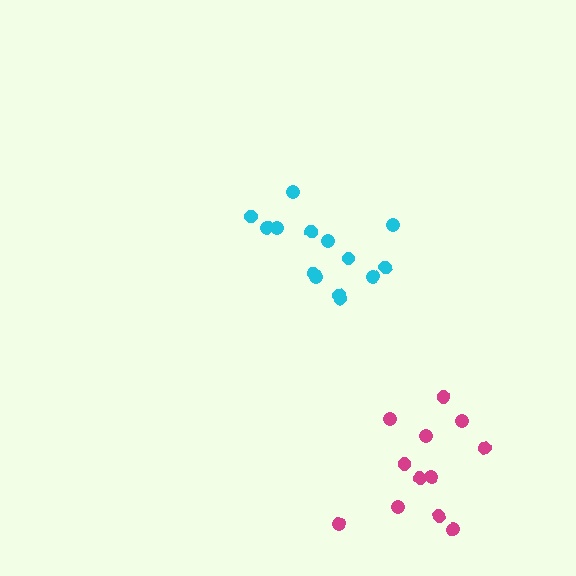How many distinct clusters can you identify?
There are 2 distinct clusters.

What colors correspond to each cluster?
The clusters are colored: magenta, cyan.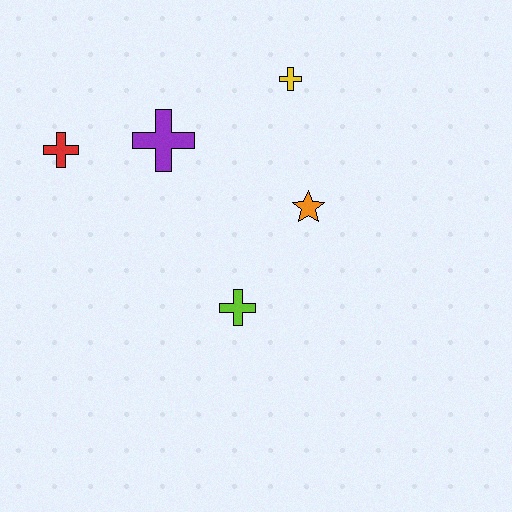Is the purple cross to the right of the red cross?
Yes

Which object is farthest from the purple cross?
The lime cross is farthest from the purple cross.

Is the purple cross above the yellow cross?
No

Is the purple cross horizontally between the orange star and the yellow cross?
No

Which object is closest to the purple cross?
The red cross is closest to the purple cross.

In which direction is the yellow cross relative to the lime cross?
The yellow cross is above the lime cross.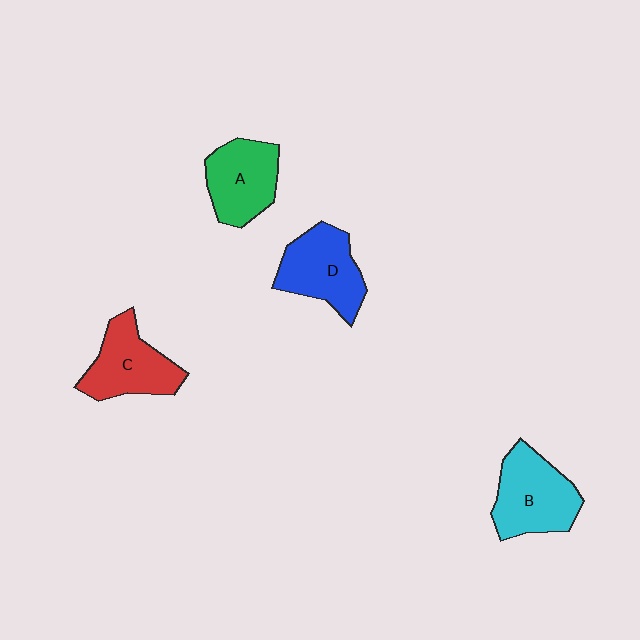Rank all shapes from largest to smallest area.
From largest to smallest: B (cyan), D (blue), C (red), A (green).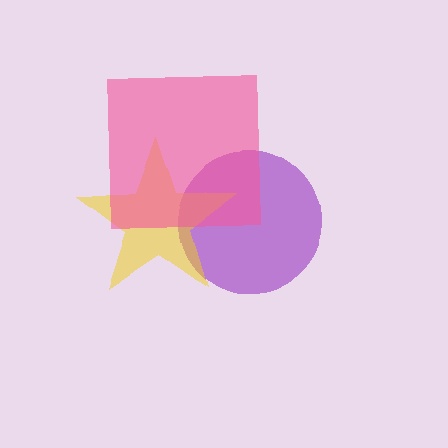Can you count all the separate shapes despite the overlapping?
Yes, there are 3 separate shapes.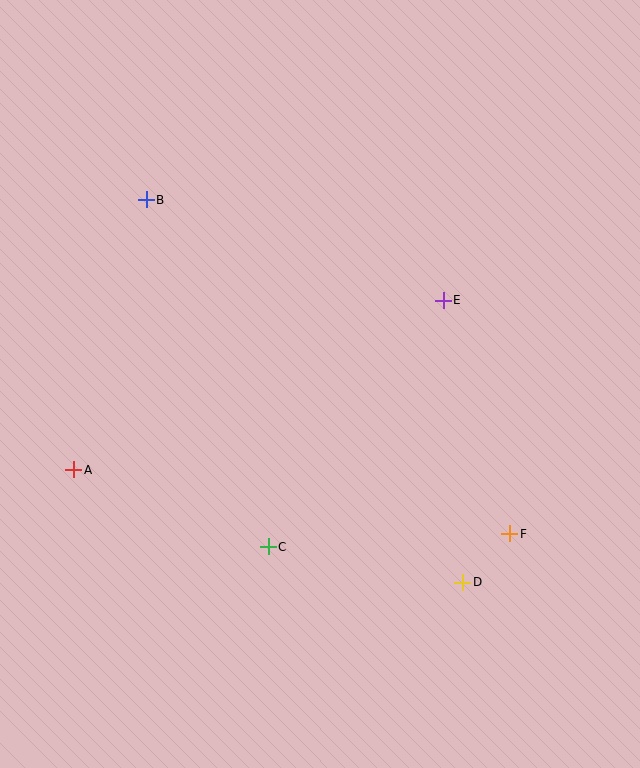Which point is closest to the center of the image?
Point E at (443, 300) is closest to the center.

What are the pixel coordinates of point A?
Point A is at (74, 470).